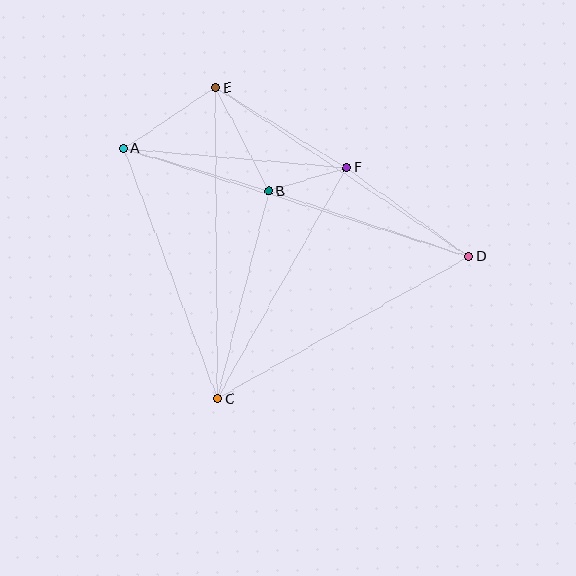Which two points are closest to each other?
Points B and F are closest to each other.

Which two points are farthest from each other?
Points A and D are farthest from each other.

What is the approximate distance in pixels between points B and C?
The distance between B and C is approximately 213 pixels.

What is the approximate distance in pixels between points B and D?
The distance between B and D is approximately 211 pixels.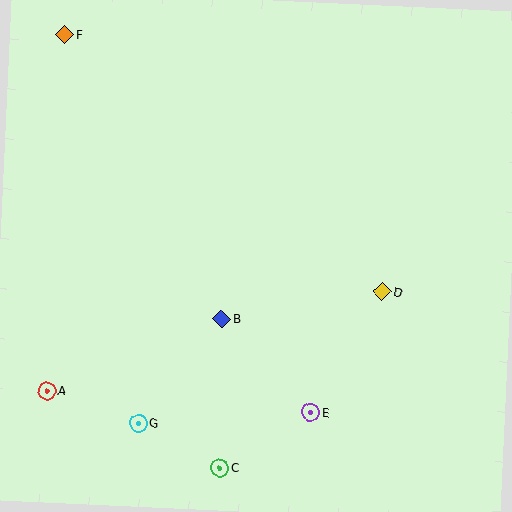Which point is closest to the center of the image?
Point B at (222, 319) is closest to the center.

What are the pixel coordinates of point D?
Point D is at (382, 291).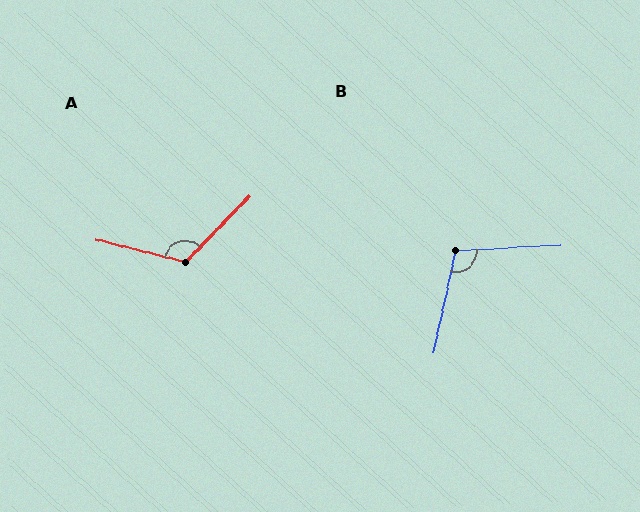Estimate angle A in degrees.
Approximately 120 degrees.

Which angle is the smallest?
B, at approximately 106 degrees.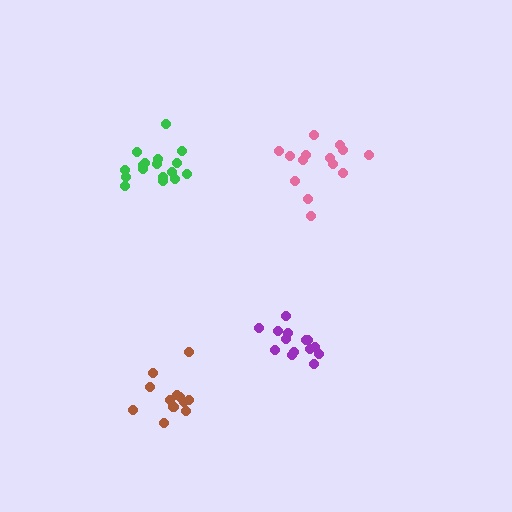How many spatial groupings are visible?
There are 4 spatial groupings.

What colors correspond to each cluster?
The clusters are colored: purple, pink, brown, green.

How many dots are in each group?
Group 1: 14 dots, Group 2: 14 dots, Group 3: 13 dots, Group 4: 17 dots (58 total).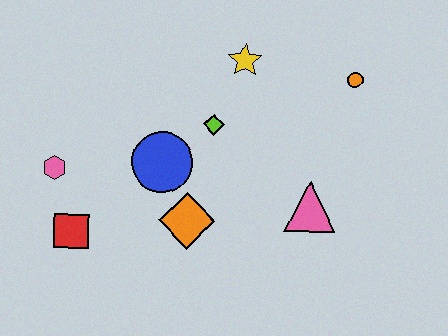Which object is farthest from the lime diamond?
The red square is farthest from the lime diamond.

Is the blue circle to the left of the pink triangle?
Yes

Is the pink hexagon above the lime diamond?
No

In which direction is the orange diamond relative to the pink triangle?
The orange diamond is to the left of the pink triangle.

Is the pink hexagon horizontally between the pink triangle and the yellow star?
No